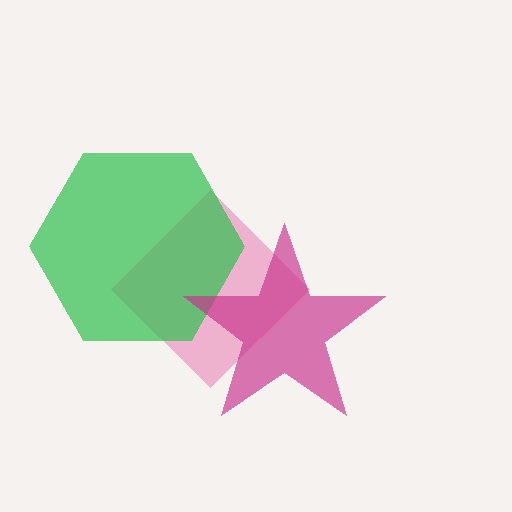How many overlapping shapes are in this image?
There are 3 overlapping shapes in the image.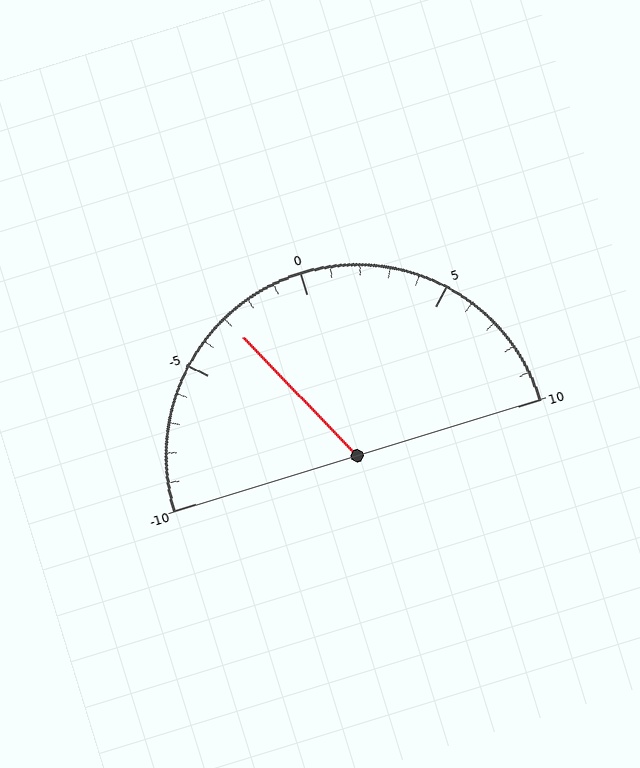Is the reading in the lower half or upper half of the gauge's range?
The reading is in the lower half of the range (-10 to 10).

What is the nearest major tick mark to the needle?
The nearest major tick mark is -5.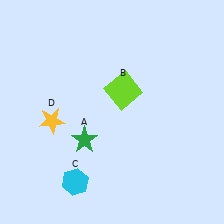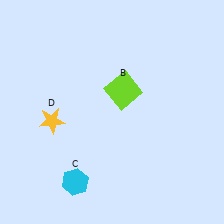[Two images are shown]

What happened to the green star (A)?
The green star (A) was removed in Image 2. It was in the bottom-left area of Image 1.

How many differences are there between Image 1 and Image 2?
There is 1 difference between the two images.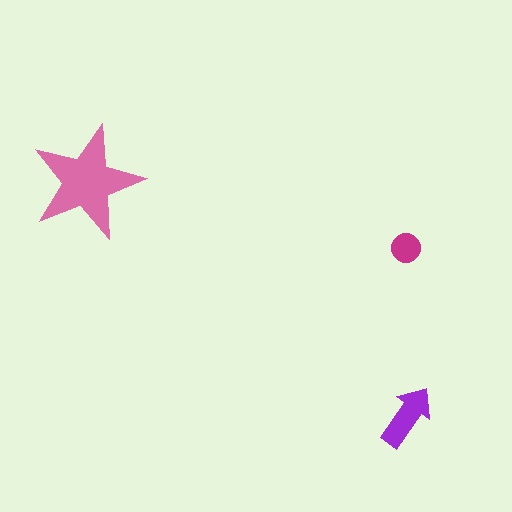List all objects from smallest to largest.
The magenta circle, the purple arrow, the pink star.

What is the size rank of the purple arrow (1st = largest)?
2nd.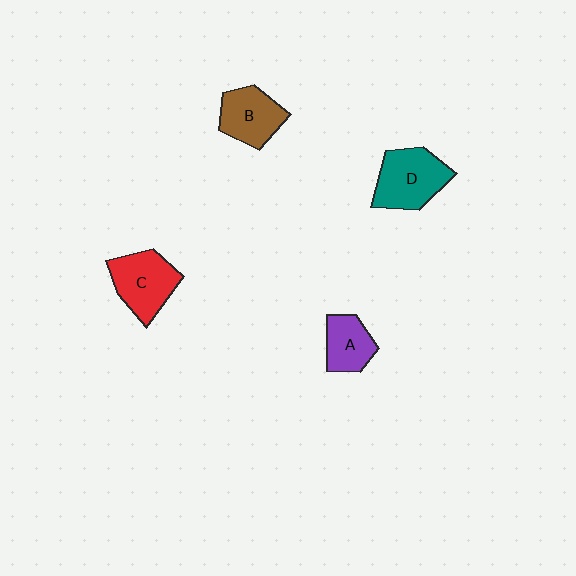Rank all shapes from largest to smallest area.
From largest to smallest: D (teal), C (red), B (brown), A (purple).